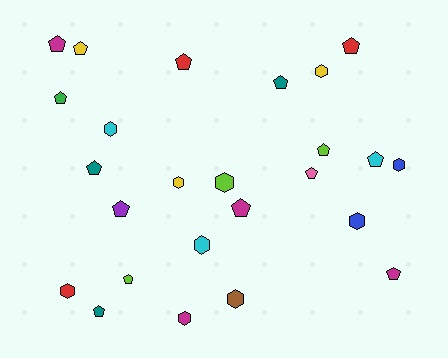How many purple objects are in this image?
There is 1 purple object.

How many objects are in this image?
There are 25 objects.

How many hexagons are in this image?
There are 10 hexagons.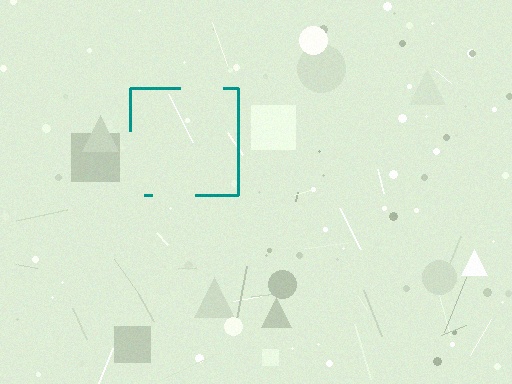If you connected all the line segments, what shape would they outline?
They would outline a square.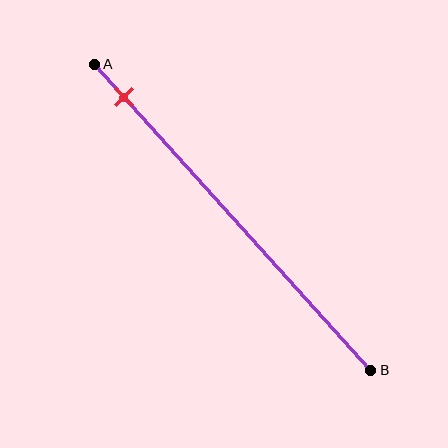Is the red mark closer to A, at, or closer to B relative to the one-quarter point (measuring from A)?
The red mark is closer to point A than the one-quarter point of segment AB.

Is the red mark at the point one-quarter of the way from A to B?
No, the mark is at about 10% from A, not at the 25% one-quarter point.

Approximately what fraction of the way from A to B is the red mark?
The red mark is approximately 10% of the way from A to B.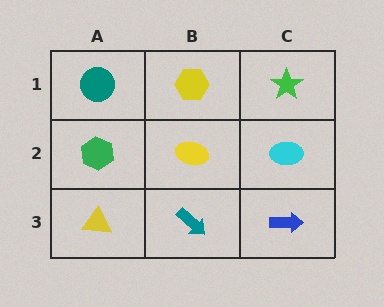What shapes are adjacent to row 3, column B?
A yellow ellipse (row 2, column B), a yellow triangle (row 3, column A), a blue arrow (row 3, column C).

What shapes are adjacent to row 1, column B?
A yellow ellipse (row 2, column B), a teal circle (row 1, column A), a green star (row 1, column C).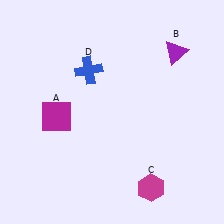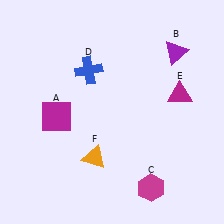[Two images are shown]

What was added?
A magenta triangle (E), an orange triangle (F) were added in Image 2.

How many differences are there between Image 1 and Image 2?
There are 2 differences between the two images.